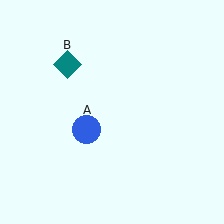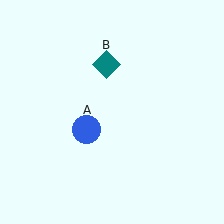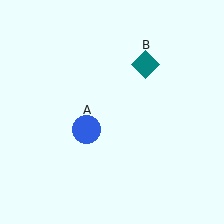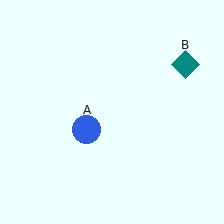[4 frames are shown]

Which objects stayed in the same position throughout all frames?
Blue circle (object A) remained stationary.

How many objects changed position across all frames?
1 object changed position: teal diamond (object B).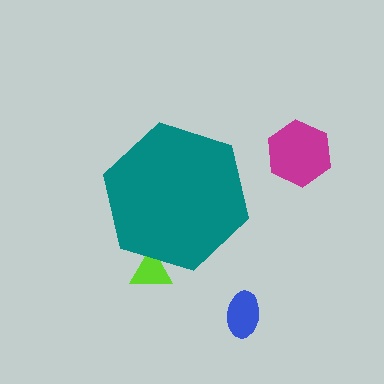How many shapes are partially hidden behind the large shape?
1 shape is partially hidden.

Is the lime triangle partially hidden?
Yes, the lime triangle is partially hidden behind the teal hexagon.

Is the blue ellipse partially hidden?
No, the blue ellipse is fully visible.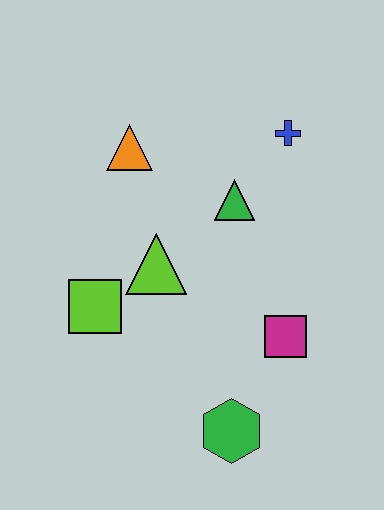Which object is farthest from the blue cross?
The green hexagon is farthest from the blue cross.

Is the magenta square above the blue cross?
No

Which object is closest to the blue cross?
The green triangle is closest to the blue cross.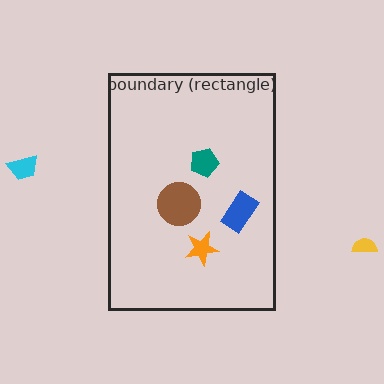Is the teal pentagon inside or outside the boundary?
Inside.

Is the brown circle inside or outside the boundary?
Inside.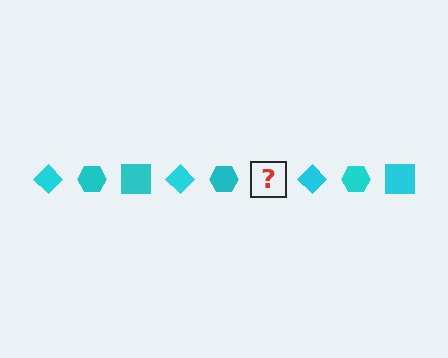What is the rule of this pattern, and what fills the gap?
The rule is that the pattern cycles through diamond, hexagon, square shapes in cyan. The gap should be filled with a cyan square.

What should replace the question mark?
The question mark should be replaced with a cyan square.